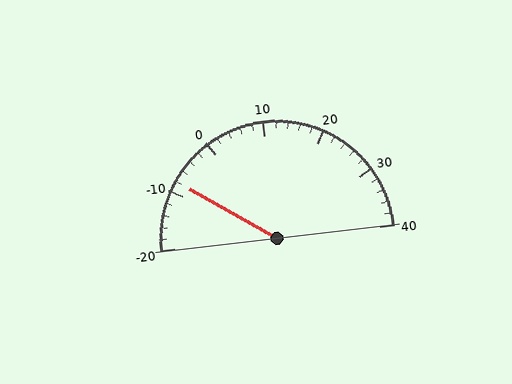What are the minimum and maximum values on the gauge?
The gauge ranges from -20 to 40.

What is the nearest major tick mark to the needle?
The nearest major tick mark is -10.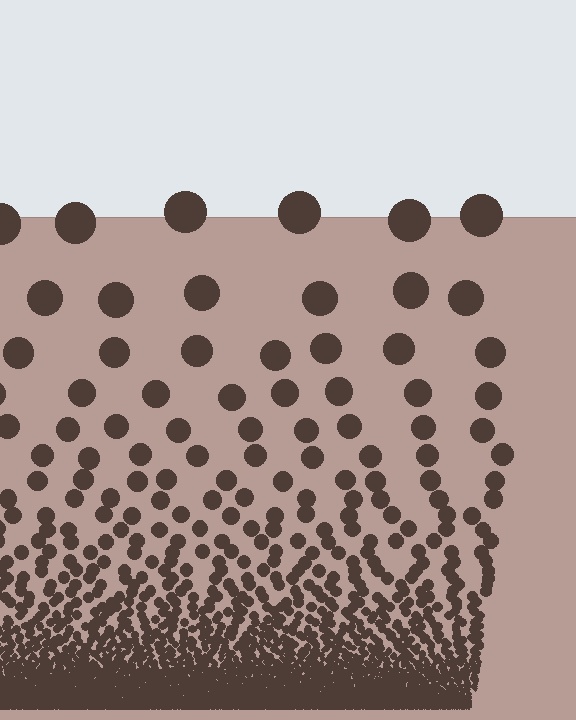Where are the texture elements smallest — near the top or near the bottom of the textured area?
Near the bottom.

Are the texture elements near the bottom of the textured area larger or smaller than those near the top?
Smaller. The gradient is inverted — elements near the bottom are smaller and denser.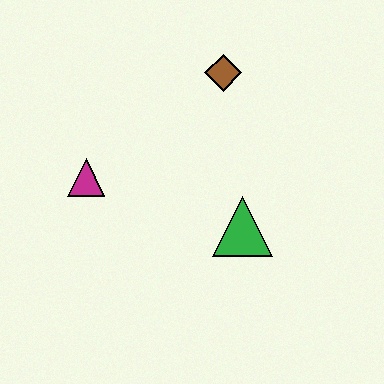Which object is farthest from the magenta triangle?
The brown diamond is farthest from the magenta triangle.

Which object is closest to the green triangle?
The brown diamond is closest to the green triangle.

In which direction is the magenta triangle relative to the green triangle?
The magenta triangle is to the left of the green triangle.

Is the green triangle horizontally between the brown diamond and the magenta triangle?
No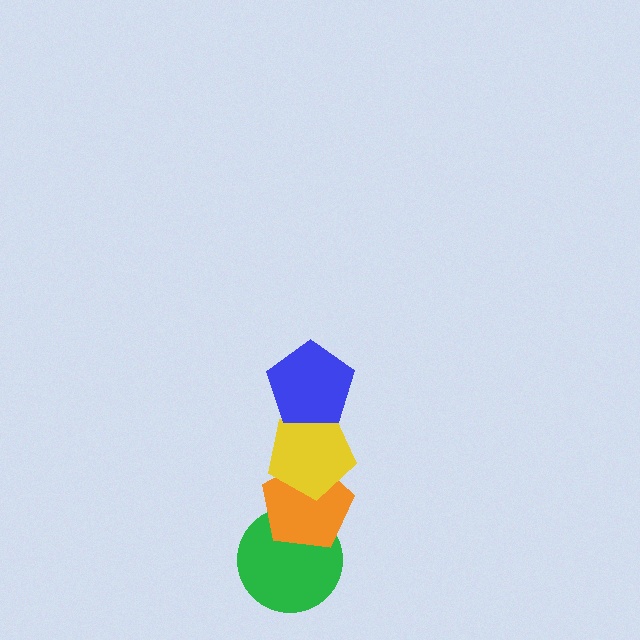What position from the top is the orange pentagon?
The orange pentagon is 3rd from the top.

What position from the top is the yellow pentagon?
The yellow pentagon is 2nd from the top.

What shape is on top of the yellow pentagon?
The blue pentagon is on top of the yellow pentagon.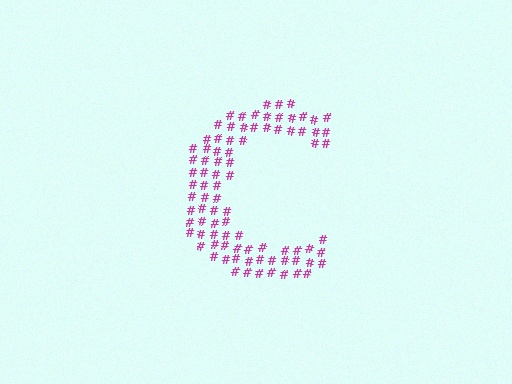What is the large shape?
The large shape is the letter C.